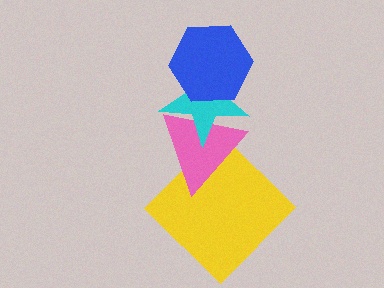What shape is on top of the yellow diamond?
The pink triangle is on top of the yellow diamond.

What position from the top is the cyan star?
The cyan star is 2nd from the top.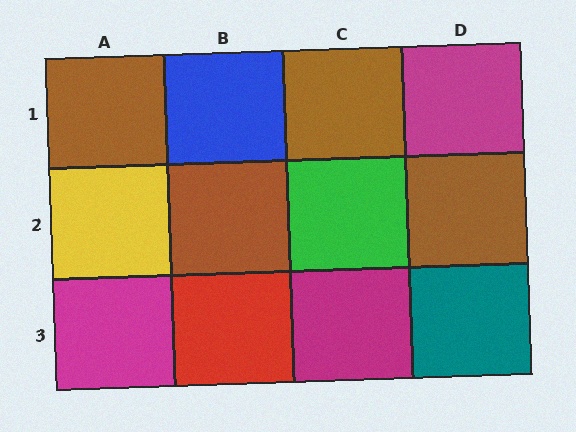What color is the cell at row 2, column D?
Brown.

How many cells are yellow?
1 cell is yellow.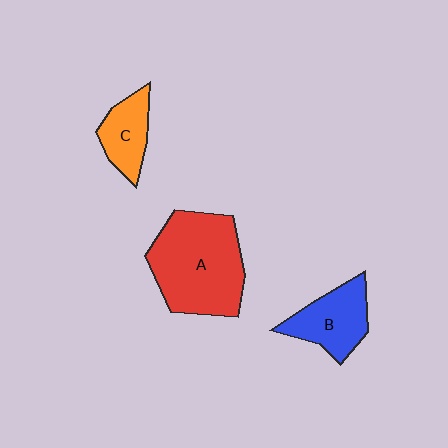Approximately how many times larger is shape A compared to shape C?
Approximately 2.5 times.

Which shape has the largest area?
Shape A (red).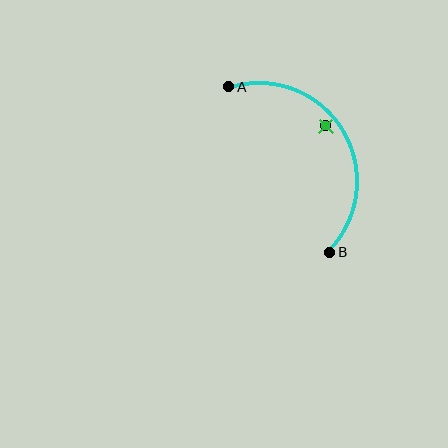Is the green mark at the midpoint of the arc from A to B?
No — the green mark does not lie on the arc at all. It sits slightly inside the curve.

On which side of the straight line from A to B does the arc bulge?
The arc bulges to the right of the straight line connecting A and B.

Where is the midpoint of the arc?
The arc midpoint is the point on the curve farthest from the straight line joining A and B. It sits to the right of that line.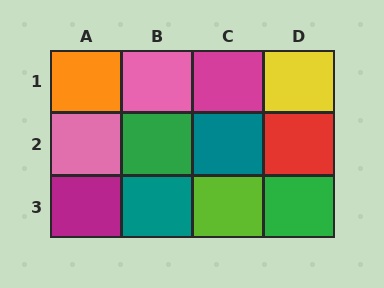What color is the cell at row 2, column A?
Pink.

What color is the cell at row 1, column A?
Orange.